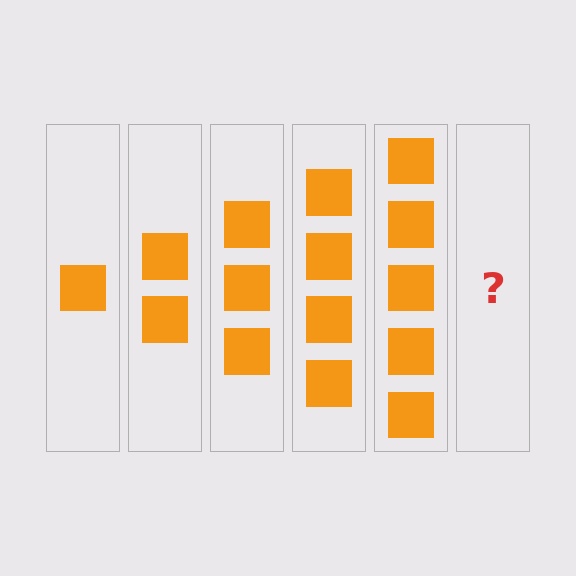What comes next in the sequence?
The next element should be 6 squares.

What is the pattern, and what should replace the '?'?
The pattern is that each step adds one more square. The '?' should be 6 squares.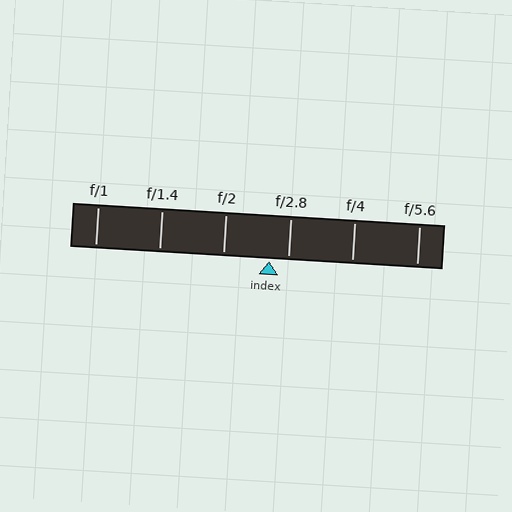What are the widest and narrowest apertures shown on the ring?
The widest aperture shown is f/1 and the narrowest is f/5.6.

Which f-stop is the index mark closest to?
The index mark is closest to f/2.8.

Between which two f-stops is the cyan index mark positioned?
The index mark is between f/2 and f/2.8.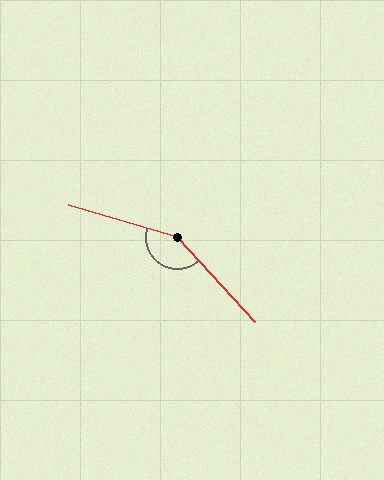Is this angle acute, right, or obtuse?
It is obtuse.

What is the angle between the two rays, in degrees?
Approximately 149 degrees.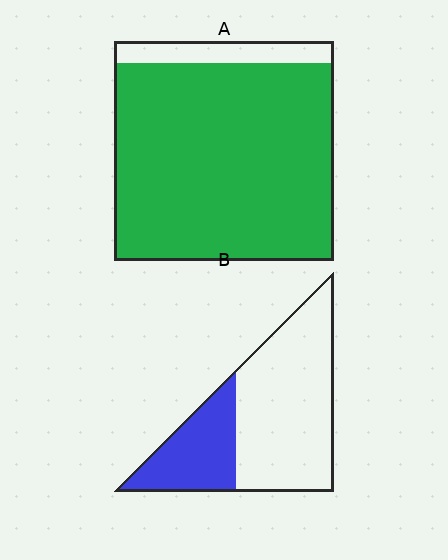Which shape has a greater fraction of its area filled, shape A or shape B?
Shape A.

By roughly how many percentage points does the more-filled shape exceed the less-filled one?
By roughly 60 percentage points (A over B).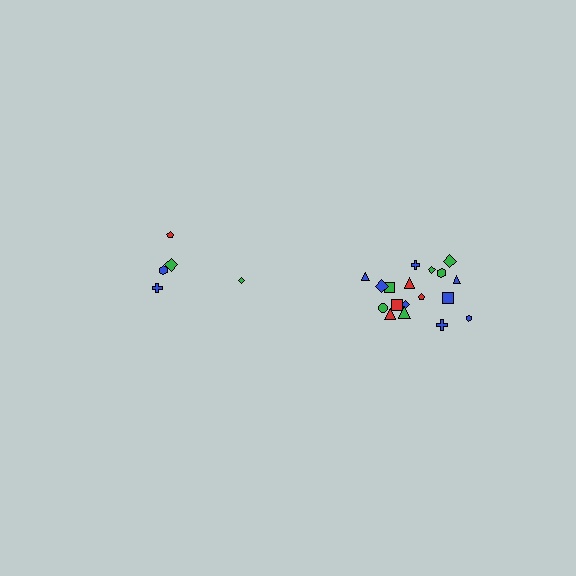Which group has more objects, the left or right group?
The right group.